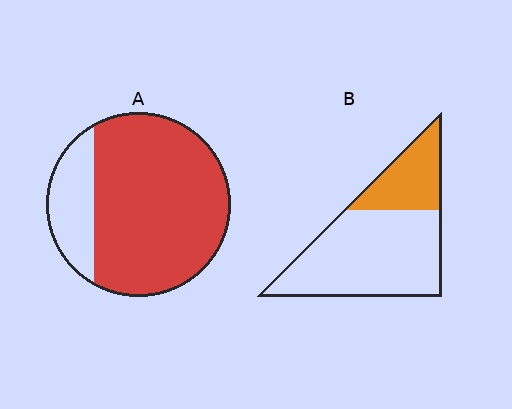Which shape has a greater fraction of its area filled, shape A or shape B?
Shape A.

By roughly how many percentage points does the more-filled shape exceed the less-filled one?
By roughly 50 percentage points (A over B).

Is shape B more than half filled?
No.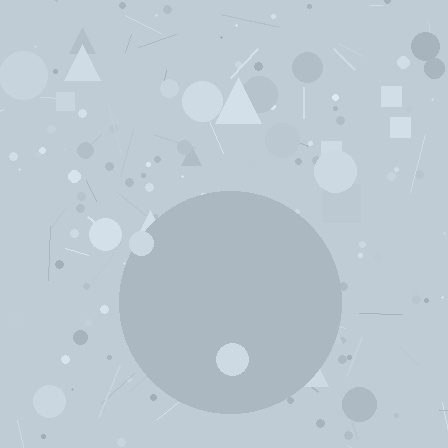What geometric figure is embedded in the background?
A circle is embedded in the background.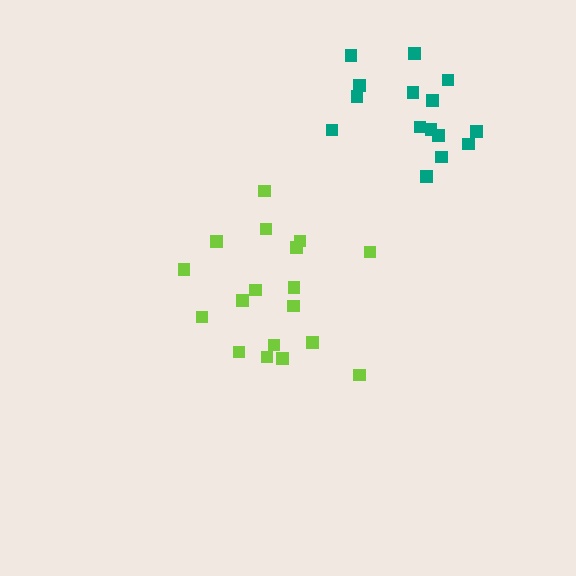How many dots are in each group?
Group 1: 18 dots, Group 2: 15 dots (33 total).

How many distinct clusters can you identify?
There are 2 distinct clusters.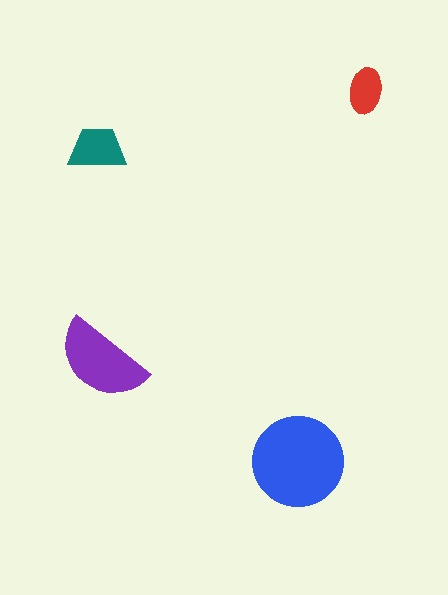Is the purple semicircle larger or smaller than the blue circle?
Smaller.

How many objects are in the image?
There are 4 objects in the image.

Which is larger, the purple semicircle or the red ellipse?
The purple semicircle.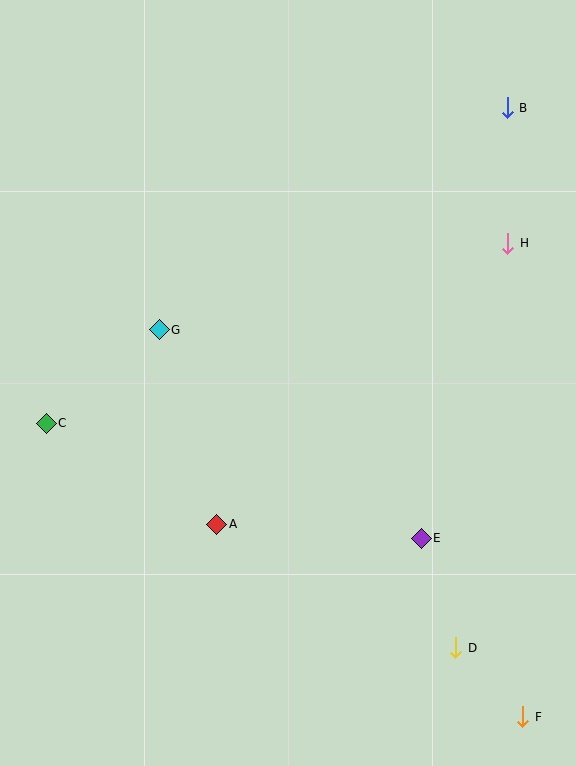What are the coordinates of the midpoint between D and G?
The midpoint between D and G is at (308, 489).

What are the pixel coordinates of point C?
Point C is at (46, 423).